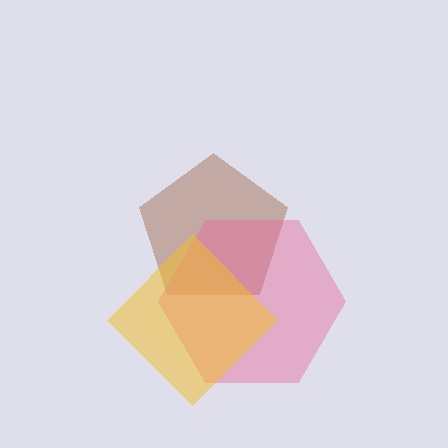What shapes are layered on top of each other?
The layered shapes are: a brown pentagon, a pink hexagon, a yellow diamond.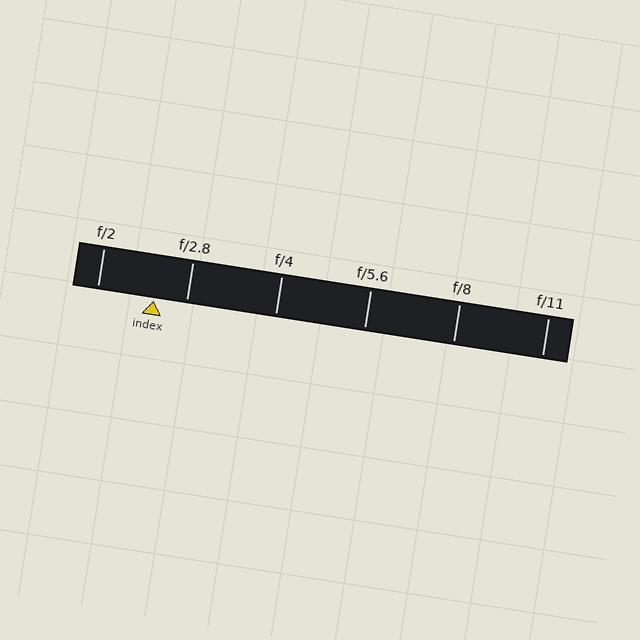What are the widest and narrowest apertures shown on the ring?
The widest aperture shown is f/2 and the narrowest is f/11.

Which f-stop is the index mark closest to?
The index mark is closest to f/2.8.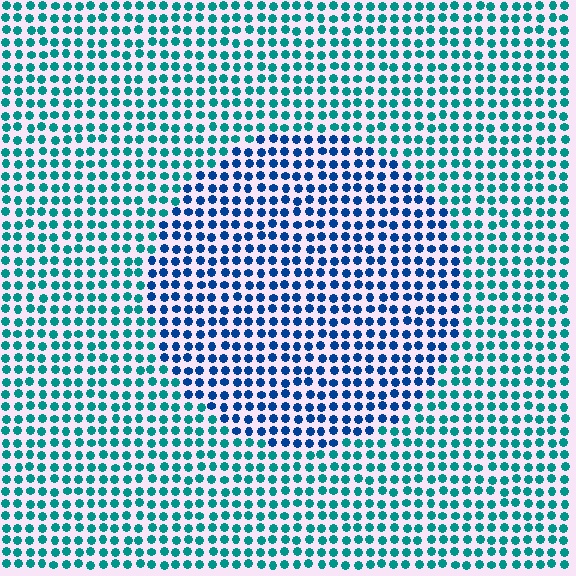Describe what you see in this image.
The image is filled with small teal elements in a uniform arrangement. A circle-shaped region is visible where the elements are tinted to a slightly different hue, forming a subtle color boundary.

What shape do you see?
I see a circle.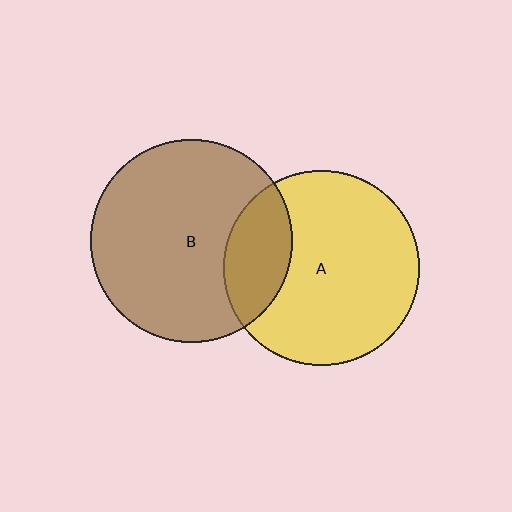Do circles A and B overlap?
Yes.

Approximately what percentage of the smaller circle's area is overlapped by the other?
Approximately 25%.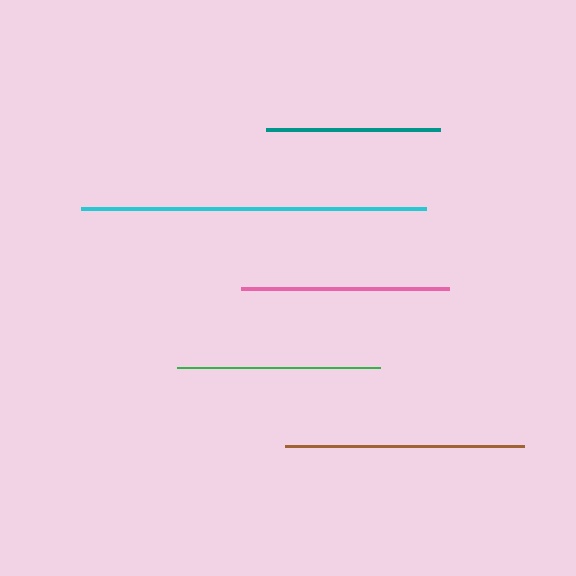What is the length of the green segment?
The green segment is approximately 204 pixels long.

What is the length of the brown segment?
The brown segment is approximately 239 pixels long.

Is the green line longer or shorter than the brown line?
The brown line is longer than the green line.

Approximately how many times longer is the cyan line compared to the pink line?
The cyan line is approximately 1.7 times the length of the pink line.